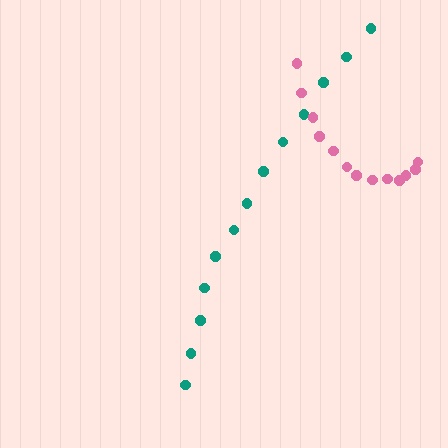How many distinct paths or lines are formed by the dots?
There are 2 distinct paths.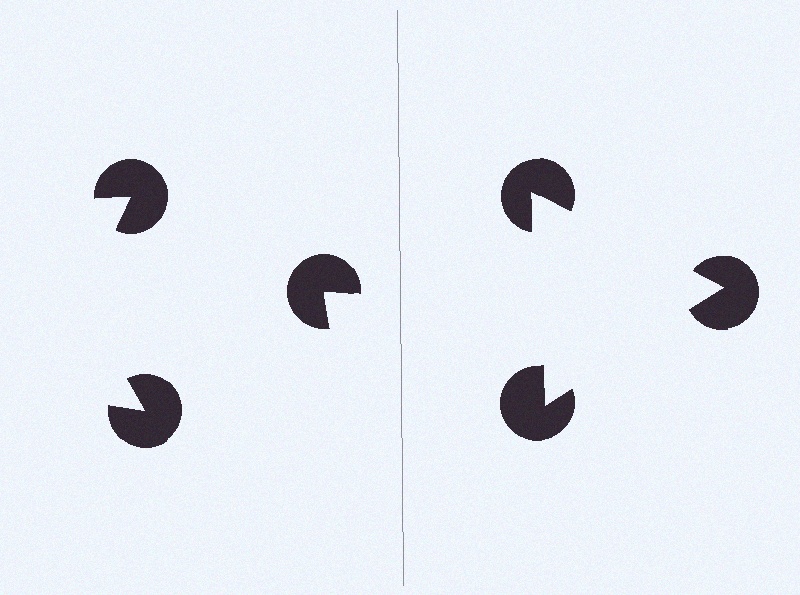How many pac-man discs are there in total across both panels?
6 — 3 on each side.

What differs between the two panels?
The pac-man discs are positioned identically on both sides; only the wedge orientations differ. On the right they align to a triangle; on the left they are misaligned.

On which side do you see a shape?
An illusory triangle appears on the right side. On the left side the wedge cuts are rotated, so no coherent shape forms.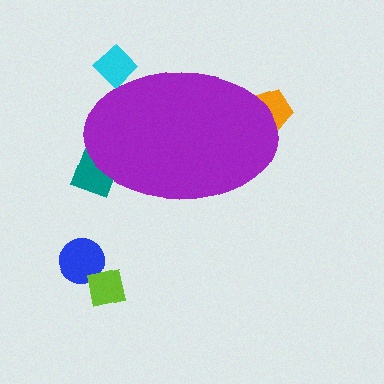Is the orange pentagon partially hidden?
Yes, the orange pentagon is partially hidden behind the purple ellipse.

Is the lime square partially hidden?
No, the lime square is fully visible.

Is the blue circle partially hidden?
No, the blue circle is fully visible.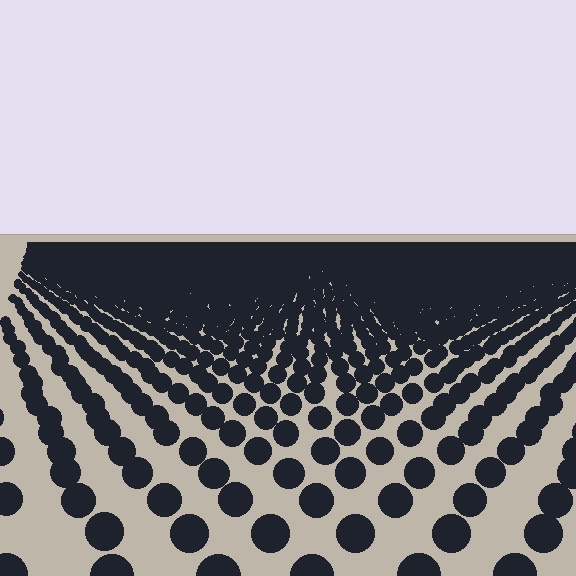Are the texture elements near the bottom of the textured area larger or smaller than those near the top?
Larger. Near the bottom, elements are closer to the viewer and appear at a bigger on-screen size.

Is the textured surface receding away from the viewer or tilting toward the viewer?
The surface is receding away from the viewer. Texture elements get smaller and denser toward the top.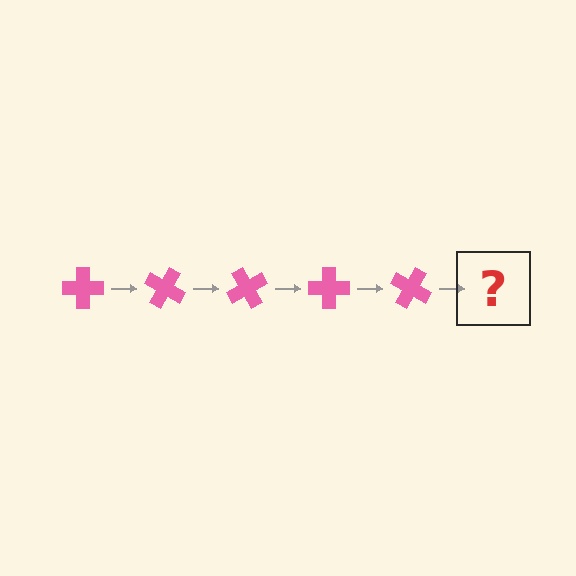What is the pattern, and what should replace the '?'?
The pattern is that the cross rotates 30 degrees each step. The '?' should be a pink cross rotated 150 degrees.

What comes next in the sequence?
The next element should be a pink cross rotated 150 degrees.